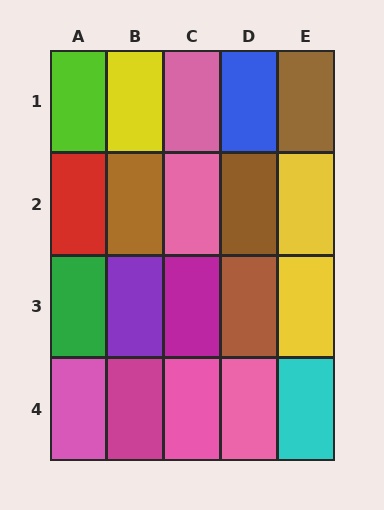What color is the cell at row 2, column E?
Yellow.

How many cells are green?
1 cell is green.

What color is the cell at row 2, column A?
Red.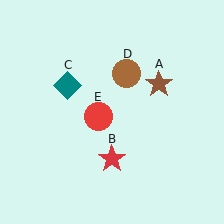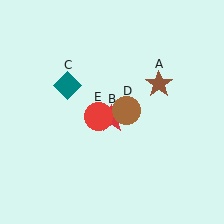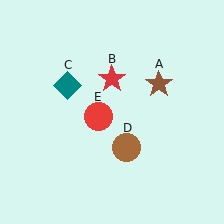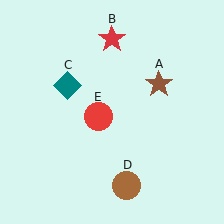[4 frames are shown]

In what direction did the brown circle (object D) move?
The brown circle (object D) moved down.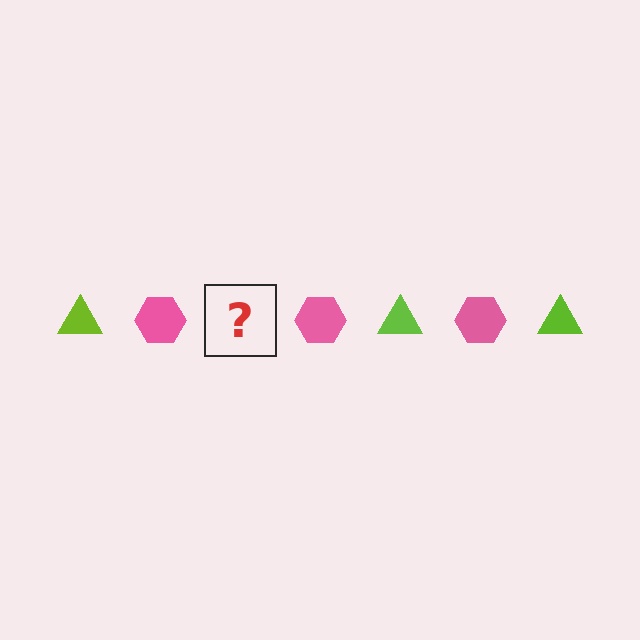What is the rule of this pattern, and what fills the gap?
The rule is that the pattern alternates between lime triangle and pink hexagon. The gap should be filled with a lime triangle.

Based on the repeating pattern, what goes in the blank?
The blank should be a lime triangle.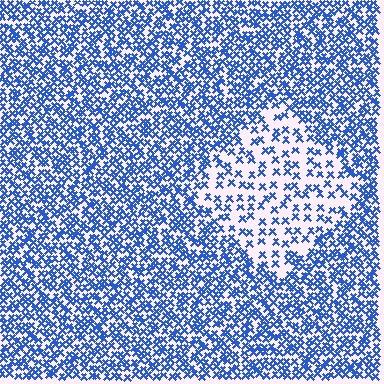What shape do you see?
I see a diamond.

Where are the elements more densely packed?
The elements are more densely packed outside the diamond boundary.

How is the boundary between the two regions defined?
The boundary is defined by a change in element density (approximately 2.4x ratio). All elements are the same color, size, and shape.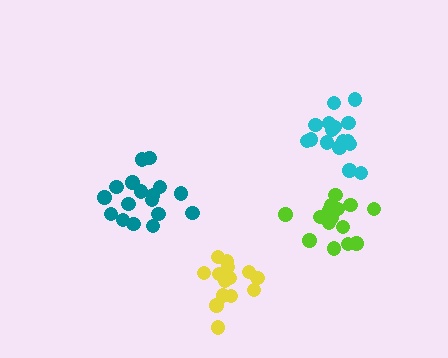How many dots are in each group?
Group 1: 15 dots, Group 2: 17 dots, Group 3: 17 dots, Group 4: 15 dots (64 total).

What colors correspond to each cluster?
The clusters are colored: lime, cyan, teal, yellow.